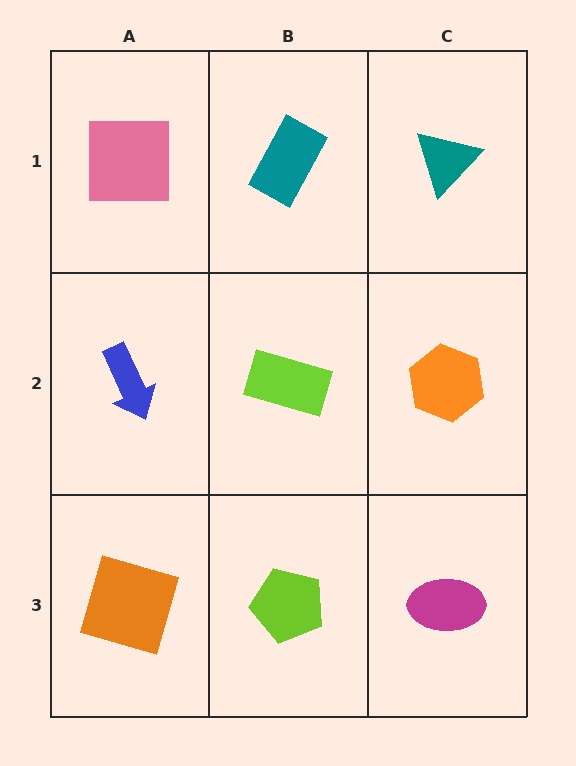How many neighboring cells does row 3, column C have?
2.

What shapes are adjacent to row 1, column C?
An orange hexagon (row 2, column C), a teal rectangle (row 1, column B).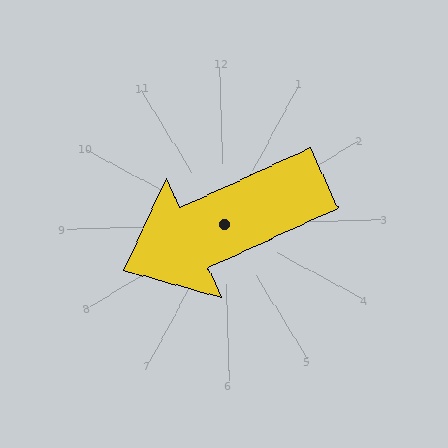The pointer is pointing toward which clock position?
Roughly 8 o'clock.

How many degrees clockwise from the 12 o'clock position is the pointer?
Approximately 247 degrees.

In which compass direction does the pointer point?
Southwest.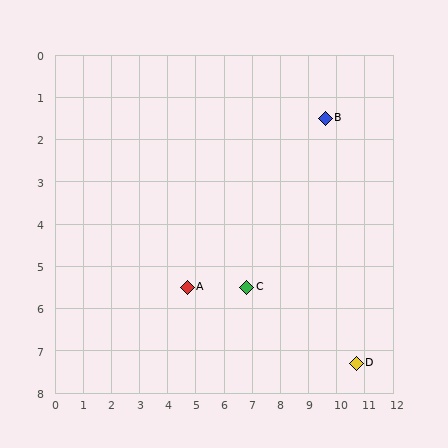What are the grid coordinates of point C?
Point C is at approximately (6.8, 5.5).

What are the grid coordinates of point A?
Point A is at approximately (4.7, 5.5).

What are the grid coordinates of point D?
Point D is at approximately (10.7, 7.3).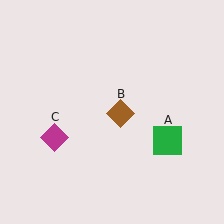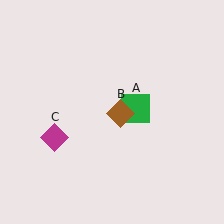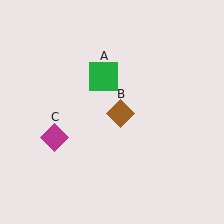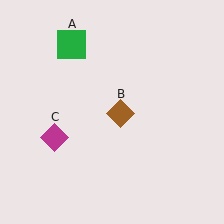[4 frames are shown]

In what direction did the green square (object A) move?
The green square (object A) moved up and to the left.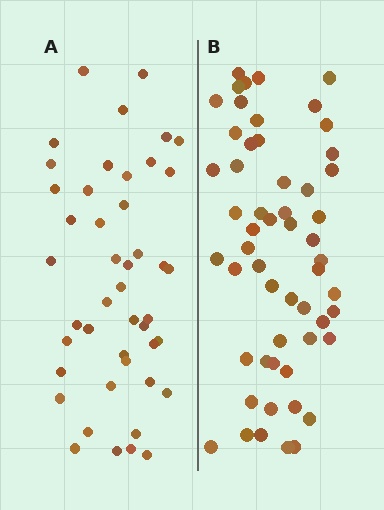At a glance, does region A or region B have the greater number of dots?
Region B (the right region) has more dots.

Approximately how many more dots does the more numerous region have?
Region B has roughly 10 or so more dots than region A.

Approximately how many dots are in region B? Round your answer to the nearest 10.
About 60 dots. (The exact count is 55, which rounds to 60.)